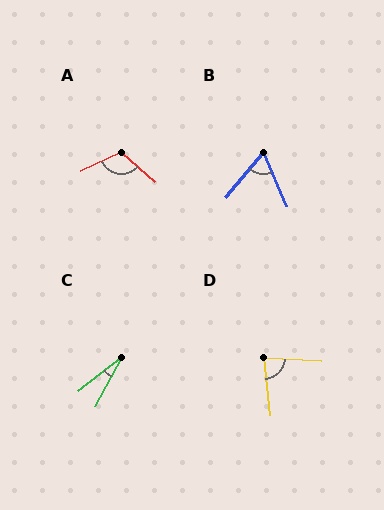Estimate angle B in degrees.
Approximately 63 degrees.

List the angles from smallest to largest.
C (23°), B (63°), D (80°), A (114°).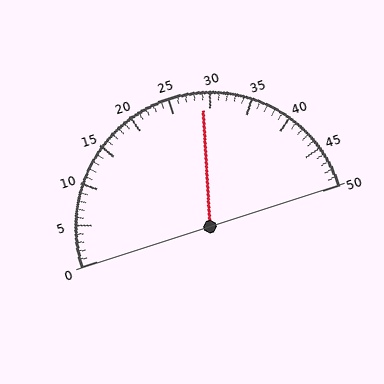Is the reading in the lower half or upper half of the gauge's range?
The reading is in the upper half of the range (0 to 50).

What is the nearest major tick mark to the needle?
The nearest major tick mark is 30.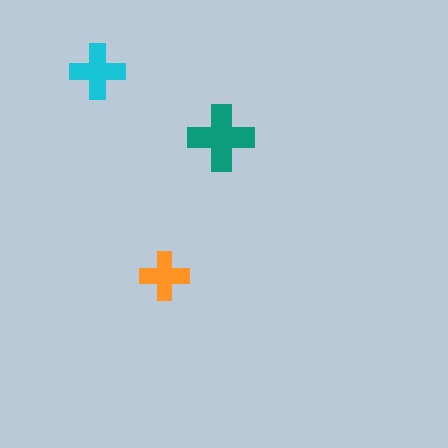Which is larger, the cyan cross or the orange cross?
The cyan one.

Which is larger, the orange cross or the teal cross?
The teal one.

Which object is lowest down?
The orange cross is bottommost.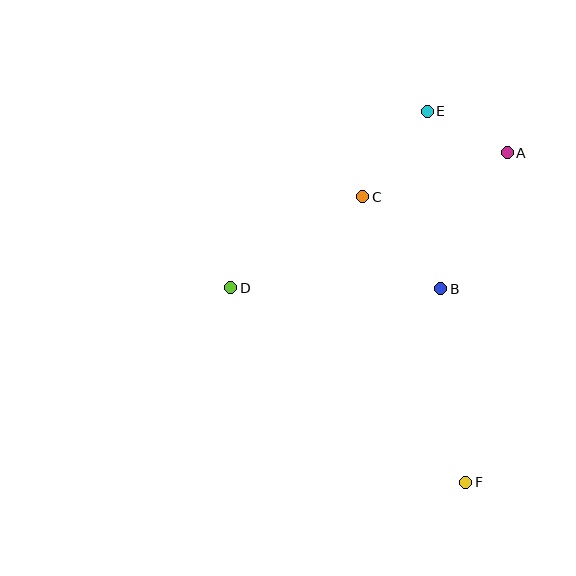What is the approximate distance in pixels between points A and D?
The distance between A and D is approximately 308 pixels.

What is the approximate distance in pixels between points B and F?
The distance between B and F is approximately 195 pixels.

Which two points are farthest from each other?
Points E and F are farthest from each other.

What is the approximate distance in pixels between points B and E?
The distance between B and E is approximately 178 pixels.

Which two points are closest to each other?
Points A and E are closest to each other.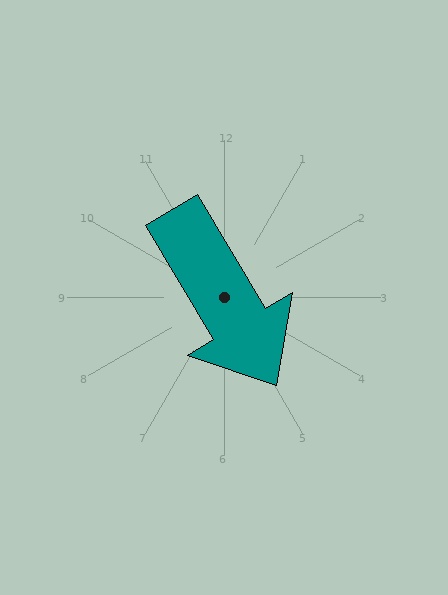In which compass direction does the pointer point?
Southeast.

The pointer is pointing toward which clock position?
Roughly 5 o'clock.